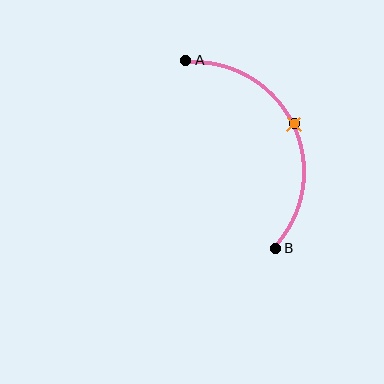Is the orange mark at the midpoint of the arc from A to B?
Yes. The orange mark lies on the arc at equal arc-length from both A and B — it is the arc midpoint.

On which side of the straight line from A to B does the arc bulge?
The arc bulges to the right of the straight line connecting A and B.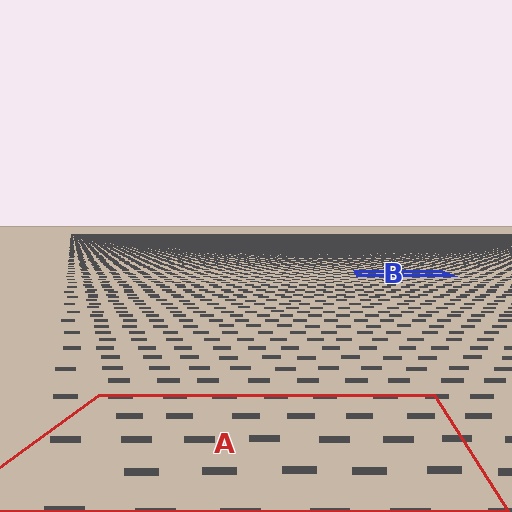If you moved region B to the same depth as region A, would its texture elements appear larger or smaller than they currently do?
They would appear larger. At a closer depth, the same texture elements are projected at a bigger on-screen size.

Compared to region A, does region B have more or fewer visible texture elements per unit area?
Region B has more texture elements per unit area — they are packed more densely because it is farther away.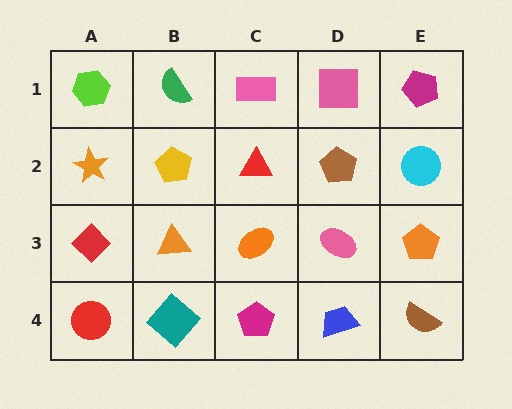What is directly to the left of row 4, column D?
A magenta pentagon.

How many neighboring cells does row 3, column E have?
3.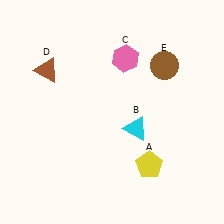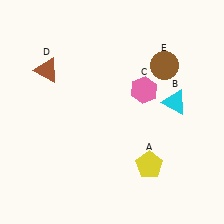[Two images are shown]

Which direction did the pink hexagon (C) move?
The pink hexagon (C) moved down.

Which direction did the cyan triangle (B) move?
The cyan triangle (B) moved right.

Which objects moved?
The objects that moved are: the cyan triangle (B), the pink hexagon (C).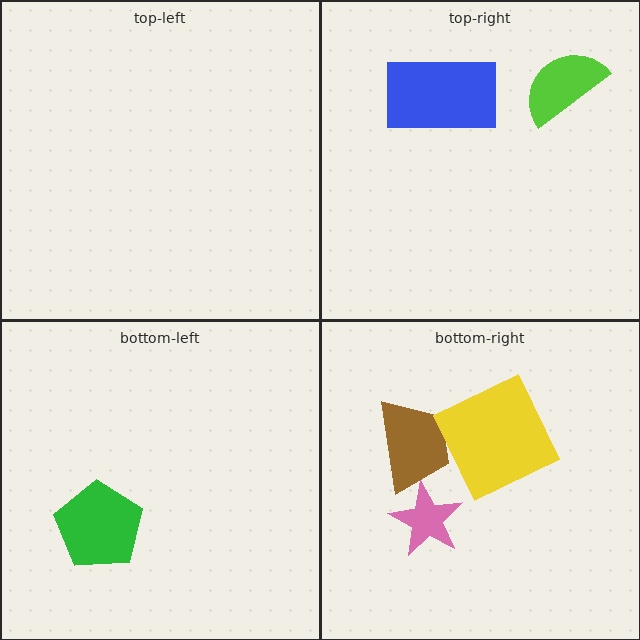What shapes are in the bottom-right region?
The pink star, the brown trapezoid, the yellow square.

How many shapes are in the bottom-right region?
3.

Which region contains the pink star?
The bottom-right region.